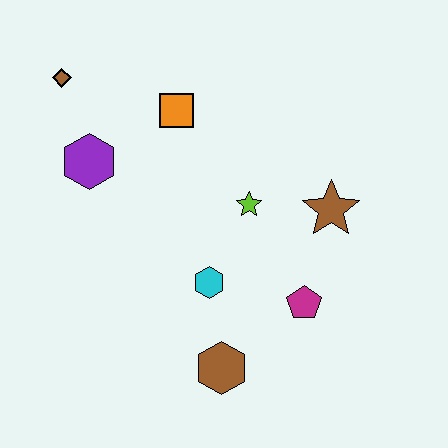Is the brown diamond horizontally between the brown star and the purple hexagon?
No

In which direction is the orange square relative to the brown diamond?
The orange square is to the right of the brown diamond.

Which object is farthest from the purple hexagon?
The magenta pentagon is farthest from the purple hexagon.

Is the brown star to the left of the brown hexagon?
No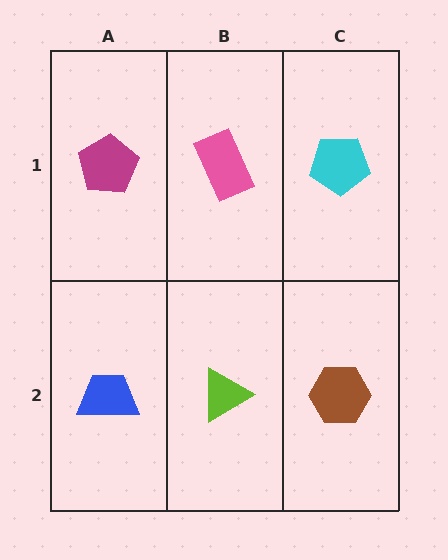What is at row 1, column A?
A magenta pentagon.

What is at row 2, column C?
A brown hexagon.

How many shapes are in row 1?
3 shapes.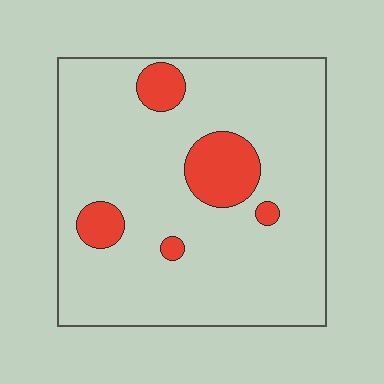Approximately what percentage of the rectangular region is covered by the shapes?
Approximately 15%.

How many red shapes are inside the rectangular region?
5.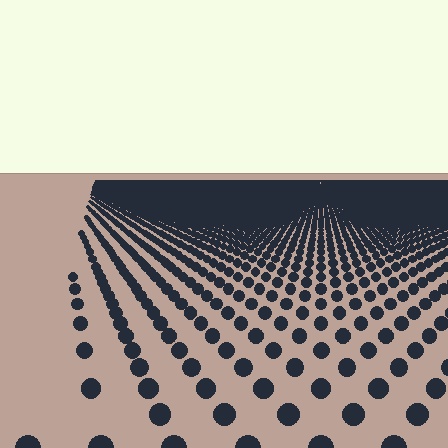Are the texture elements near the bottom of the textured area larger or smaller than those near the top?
Larger. Near the bottom, elements are closer to the viewer and appear at a bigger on-screen size.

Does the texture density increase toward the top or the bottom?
Density increases toward the top.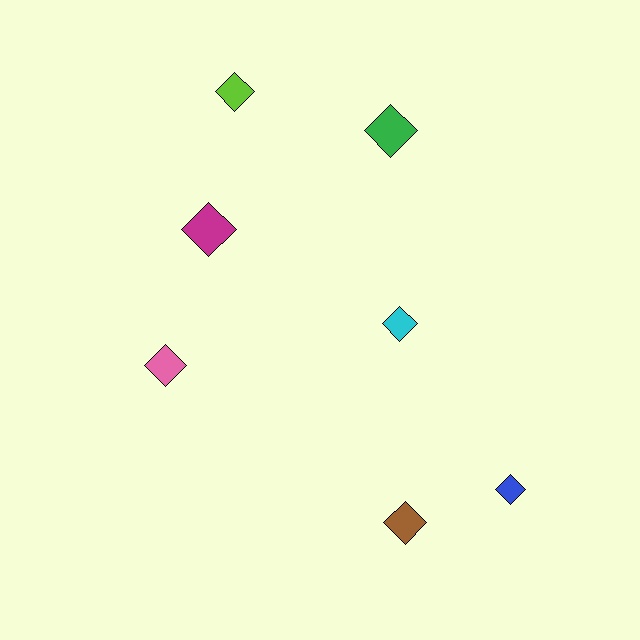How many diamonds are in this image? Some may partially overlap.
There are 7 diamonds.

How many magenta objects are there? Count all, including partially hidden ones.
There is 1 magenta object.